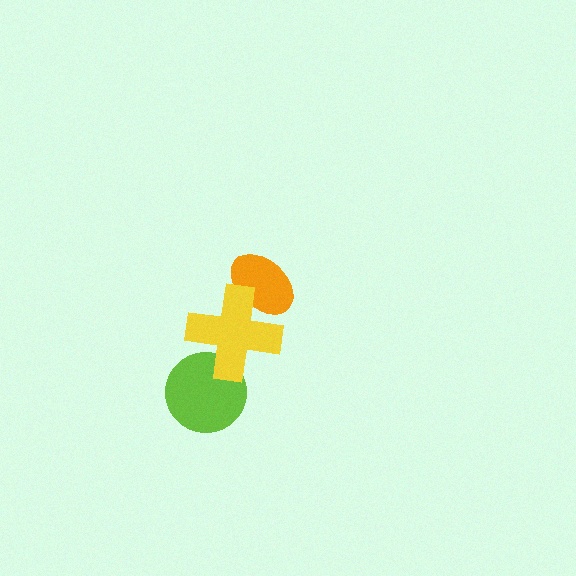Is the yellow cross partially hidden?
No, no other shape covers it.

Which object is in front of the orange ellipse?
The yellow cross is in front of the orange ellipse.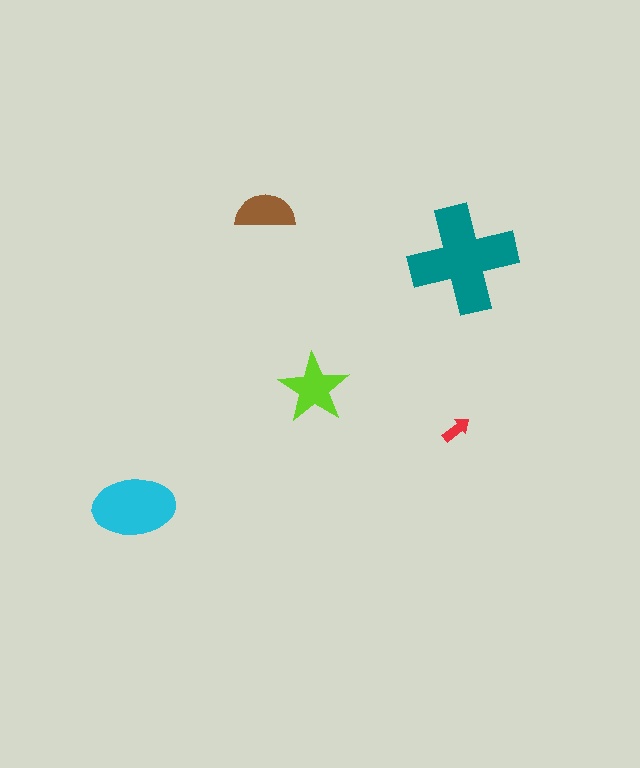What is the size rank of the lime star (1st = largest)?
3rd.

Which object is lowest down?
The cyan ellipse is bottommost.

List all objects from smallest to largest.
The red arrow, the brown semicircle, the lime star, the cyan ellipse, the teal cross.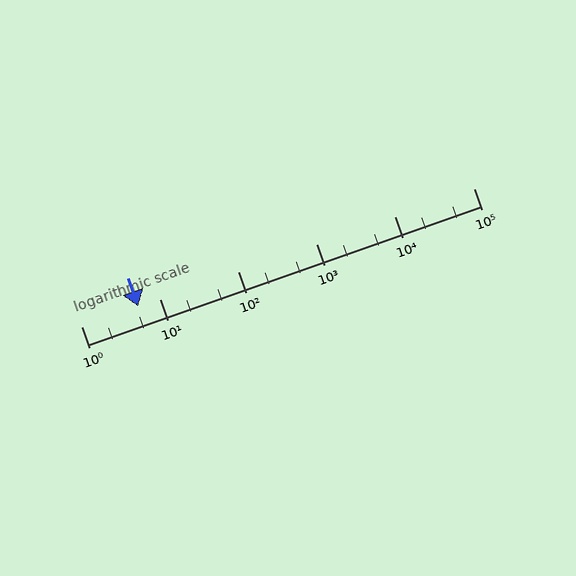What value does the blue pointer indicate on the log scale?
The pointer indicates approximately 5.4.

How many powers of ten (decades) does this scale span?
The scale spans 5 decades, from 1 to 100000.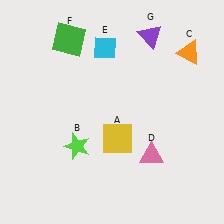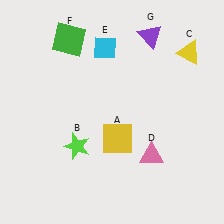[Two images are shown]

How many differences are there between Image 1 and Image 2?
There is 1 difference between the two images.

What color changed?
The triangle (C) changed from orange in Image 1 to yellow in Image 2.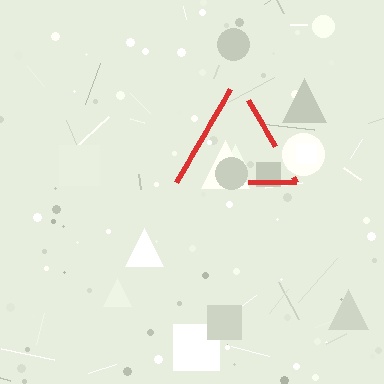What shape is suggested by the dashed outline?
The dashed outline suggests a triangle.